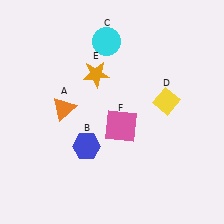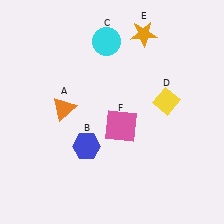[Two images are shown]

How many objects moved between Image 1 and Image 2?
1 object moved between the two images.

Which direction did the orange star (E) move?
The orange star (E) moved right.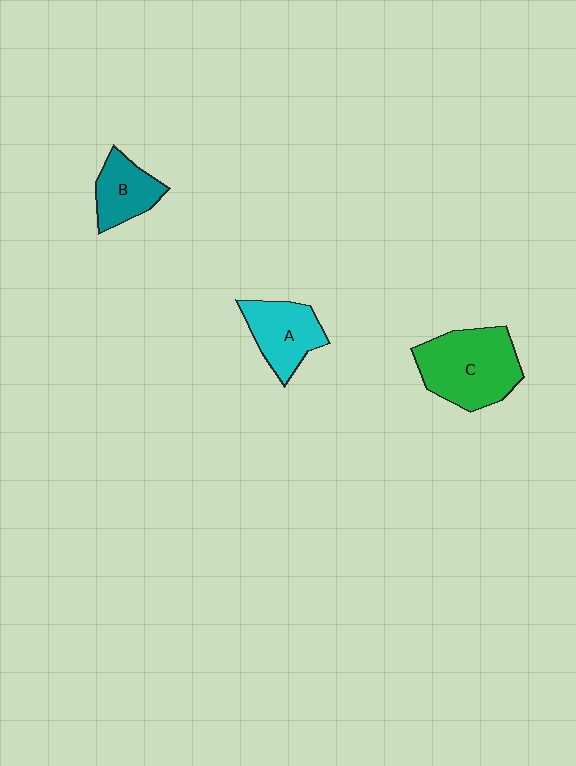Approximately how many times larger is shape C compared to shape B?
Approximately 1.9 times.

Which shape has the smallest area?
Shape B (teal).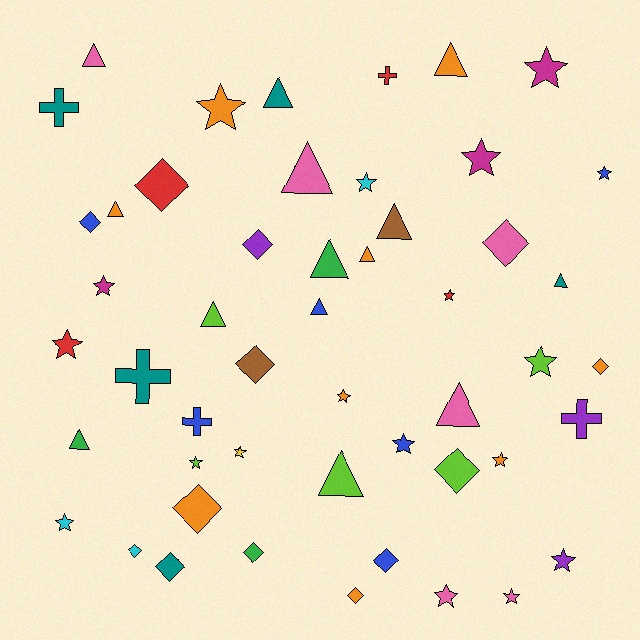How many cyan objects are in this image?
There are 3 cyan objects.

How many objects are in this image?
There are 50 objects.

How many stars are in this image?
There are 18 stars.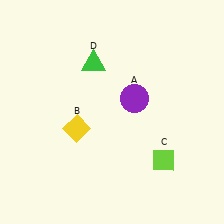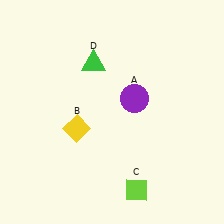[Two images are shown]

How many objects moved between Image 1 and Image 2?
1 object moved between the two images.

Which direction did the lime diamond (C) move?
The lime diamond (C) moved down.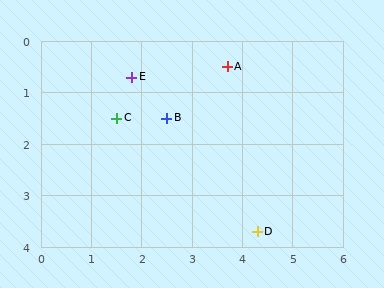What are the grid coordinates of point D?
Point D is at approximately (4.3, 3.7).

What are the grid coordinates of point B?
Point B is at approximately (2.5, 1.5).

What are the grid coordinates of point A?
Point A is at approximately (3.7, 0.5).